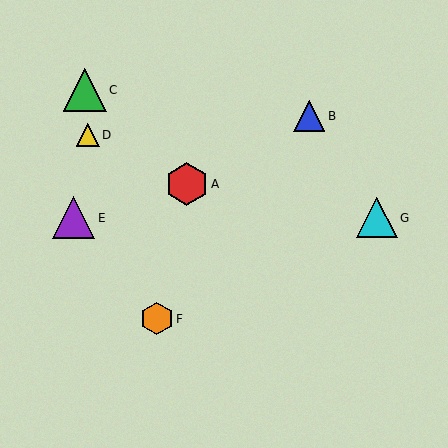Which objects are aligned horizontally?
Objects E, G are aligned horizontally.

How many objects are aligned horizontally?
2 objects (E, G) are aligned horizontally.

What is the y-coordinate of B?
Object B is at y≈116.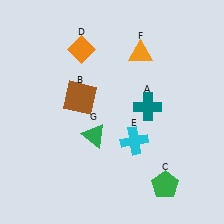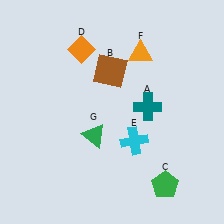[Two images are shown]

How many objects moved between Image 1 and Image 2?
1 object moved between the two images.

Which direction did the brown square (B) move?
The brown square (B) moved right.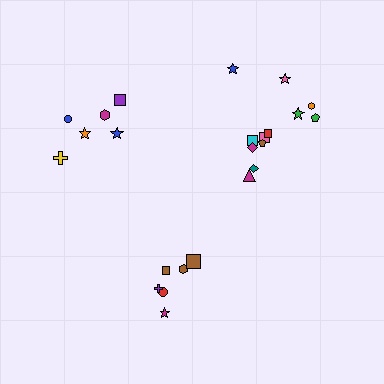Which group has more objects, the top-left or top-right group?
The top-right group.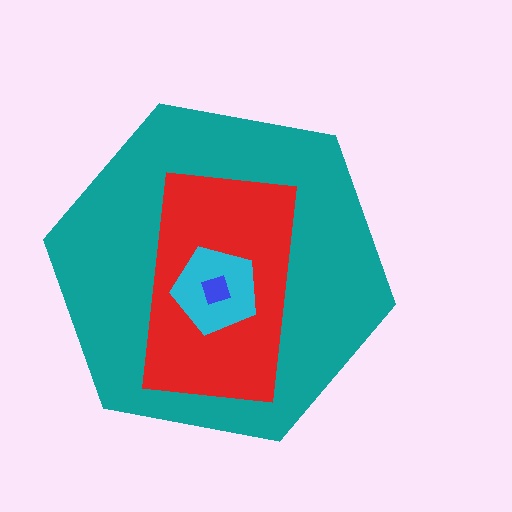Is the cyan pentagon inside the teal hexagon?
Yes.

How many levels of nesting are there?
4.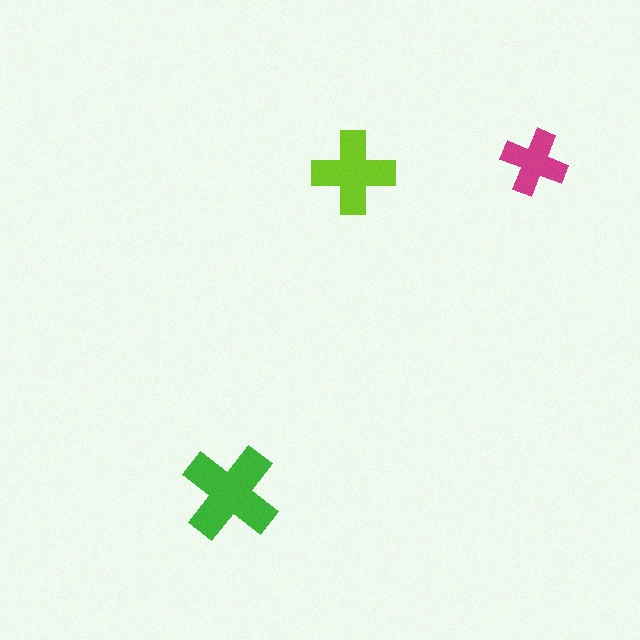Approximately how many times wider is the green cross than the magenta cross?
About 1.5 times wider.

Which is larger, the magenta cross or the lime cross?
The lime one.